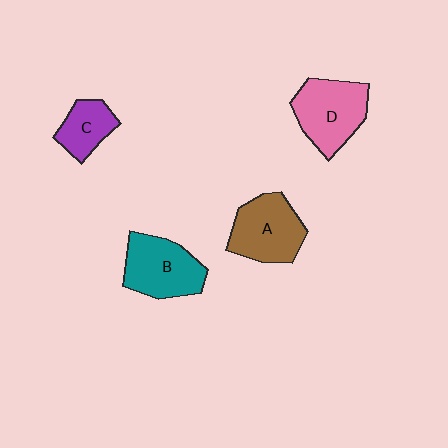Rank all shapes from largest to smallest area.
From largest to smallest: D (pink), A (brown), B (teal), C (purple).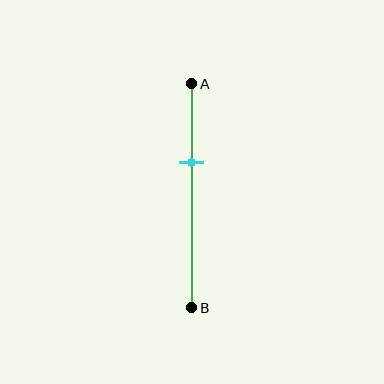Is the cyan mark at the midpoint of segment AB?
No, the mark is at about 35% from A, not at the 50% midpoint.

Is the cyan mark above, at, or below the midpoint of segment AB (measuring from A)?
The cyan mark is above the midpoint of segment AB.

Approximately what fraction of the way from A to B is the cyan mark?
The cyan mark is approximately 35% of the way from A to B.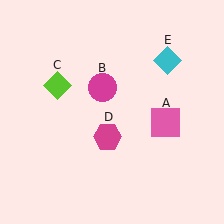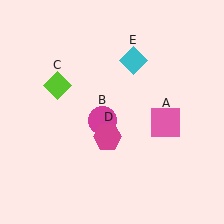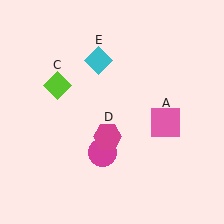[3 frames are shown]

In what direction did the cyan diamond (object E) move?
The cyan diamond (object E) moved left.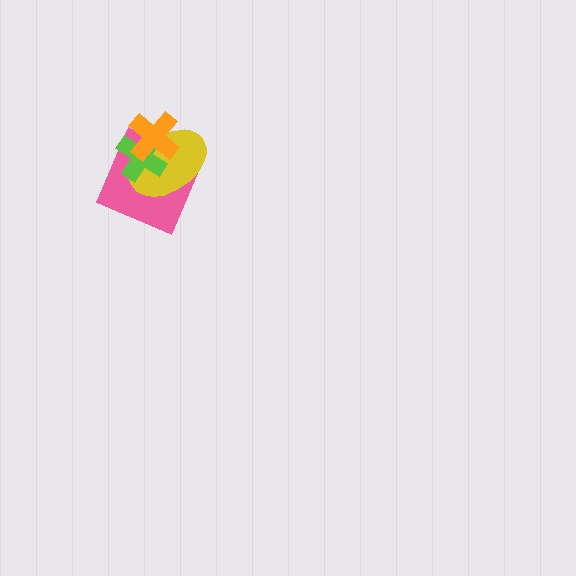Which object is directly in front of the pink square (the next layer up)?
The yellow ellipse is directly in front of the pink square.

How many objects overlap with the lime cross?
3 objects overlap with the lime cross.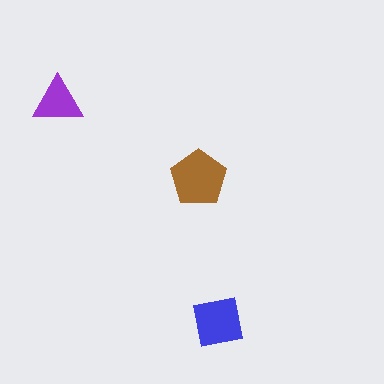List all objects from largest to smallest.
The brown pentagon, the blue square, the purple triangle.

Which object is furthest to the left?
The purple triangle is leftmost.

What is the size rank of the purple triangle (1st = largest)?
3rd.